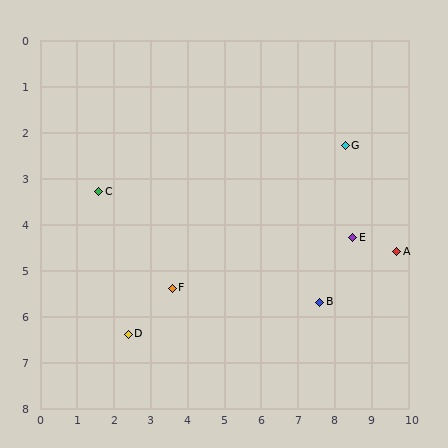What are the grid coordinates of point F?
Point F is at approximately (3.6, 5.4).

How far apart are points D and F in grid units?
Points D and F are about 1.6 grid units apart.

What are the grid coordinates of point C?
Point C is at approximately (1.6, 3.3).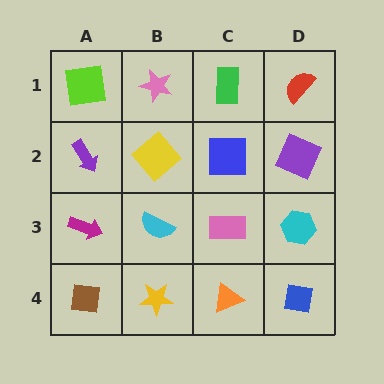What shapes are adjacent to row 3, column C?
A blue square (row 2, column C), an orange triangle (row 4, column C), a cyan semicircle (row 3, column B), a cyan hexagon (row 3, column D).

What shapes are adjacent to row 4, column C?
A pink rectangle (row 3, column C), a yellow star (row 4, column B), a blue square (row 4, column D).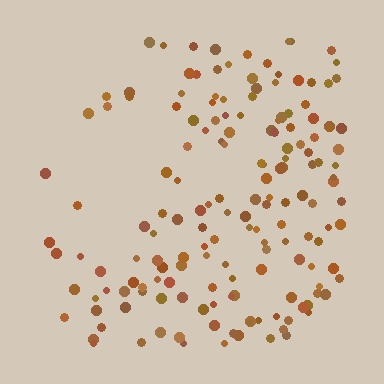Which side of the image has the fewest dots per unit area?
The left.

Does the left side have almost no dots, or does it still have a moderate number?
Still a moderate number, just noticeably fewer than the right.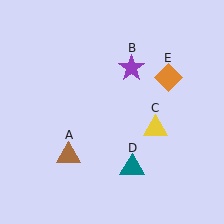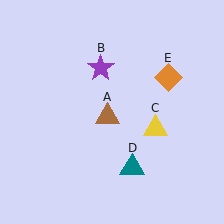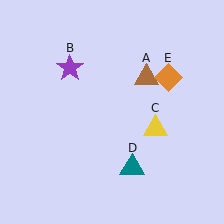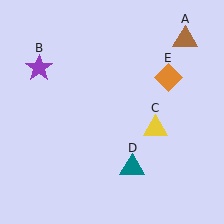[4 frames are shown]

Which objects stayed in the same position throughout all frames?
Yellow triangle (object C) and teal triangle (object D) and orange diamond (object E) remained stationary.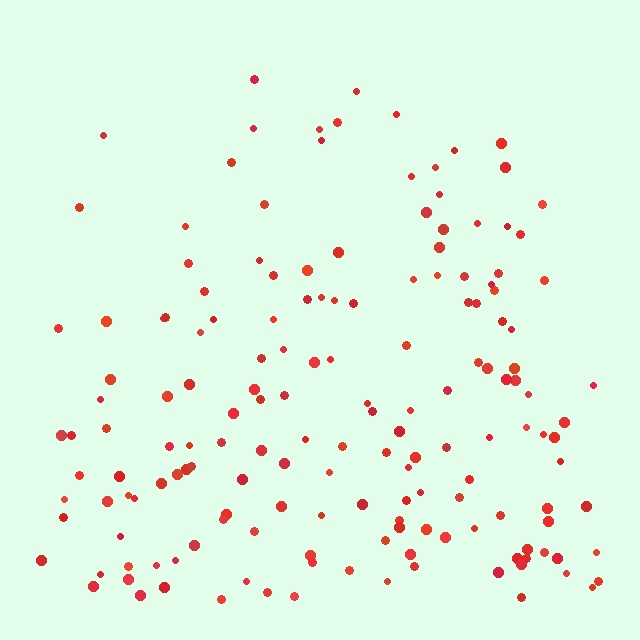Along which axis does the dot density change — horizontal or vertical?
Vertical.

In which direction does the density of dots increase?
From top to bottom, with the bottom side densest.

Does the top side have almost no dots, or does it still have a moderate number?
Still a moderate number, just noticeably fewer than the bottom.